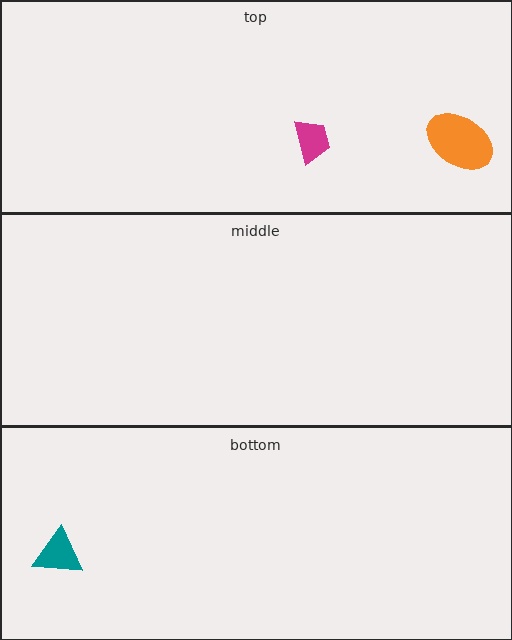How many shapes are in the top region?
2.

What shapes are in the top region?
The magenta trapezoid, the orange ellipse.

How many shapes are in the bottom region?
1.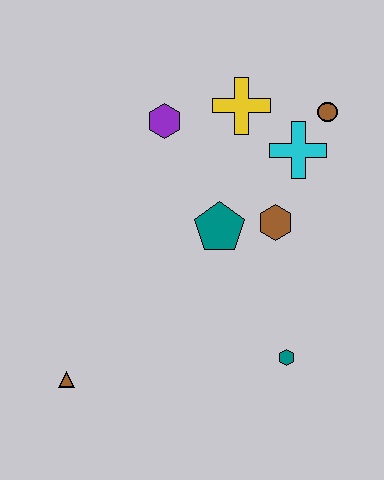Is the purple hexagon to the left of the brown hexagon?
Yes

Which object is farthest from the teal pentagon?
The brown triangle is farthest from the teal pentagon.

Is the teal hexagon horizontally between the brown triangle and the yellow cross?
No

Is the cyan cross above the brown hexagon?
Yes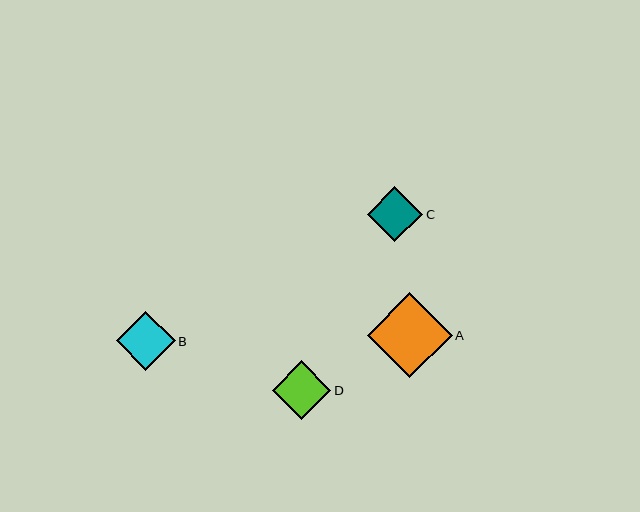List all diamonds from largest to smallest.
From largest to smallest: A, B, D, C.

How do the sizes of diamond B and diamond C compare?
Diamond B and diamond C are approximately the same size.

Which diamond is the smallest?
Diamond C is the smallest with a size of approximately 56 pixels.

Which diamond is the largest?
Diamond A is the largest with a size of approximately 85 pixels.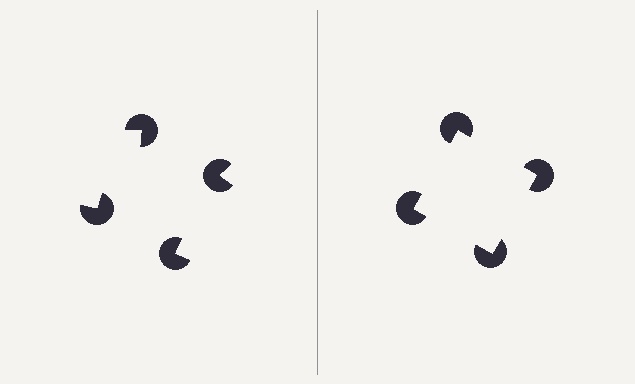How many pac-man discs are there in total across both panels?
8 — 4 on each side.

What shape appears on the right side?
An illusory square.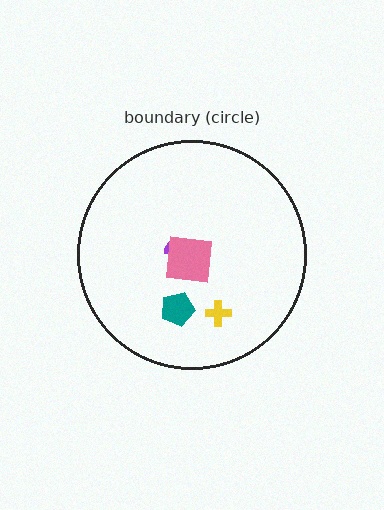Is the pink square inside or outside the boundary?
Inside.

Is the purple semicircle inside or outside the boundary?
Inside.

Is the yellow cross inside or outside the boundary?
Inside.